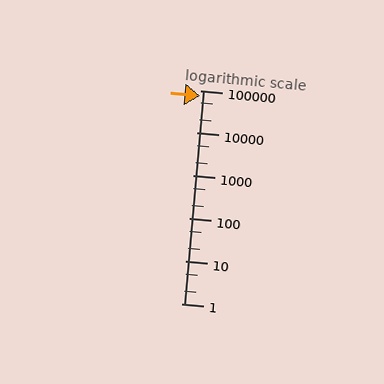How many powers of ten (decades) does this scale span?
The scale spans 5 decades, from 1 to 100000.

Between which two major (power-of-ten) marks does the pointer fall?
The pointer is between 10000 and 100000.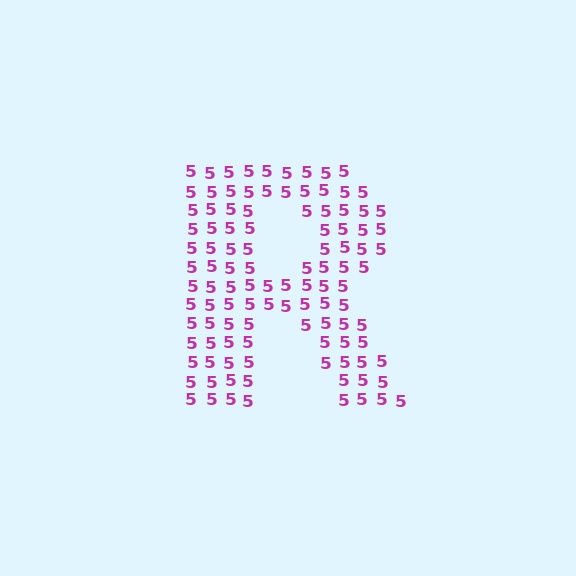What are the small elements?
The small elements are digit 5's.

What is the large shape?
The large shape is the letter R.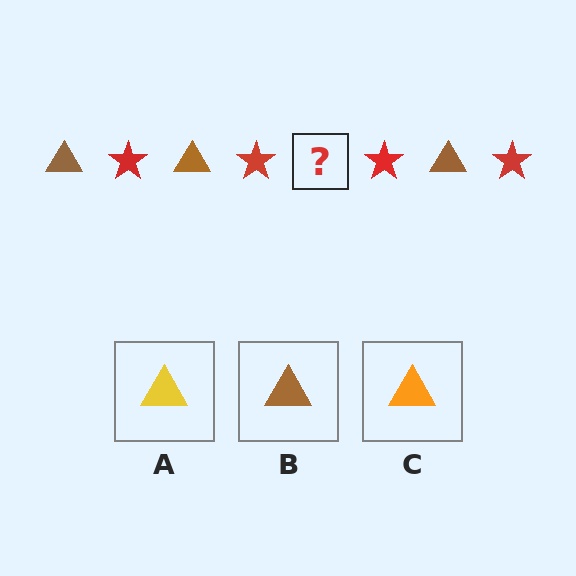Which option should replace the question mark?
Option B.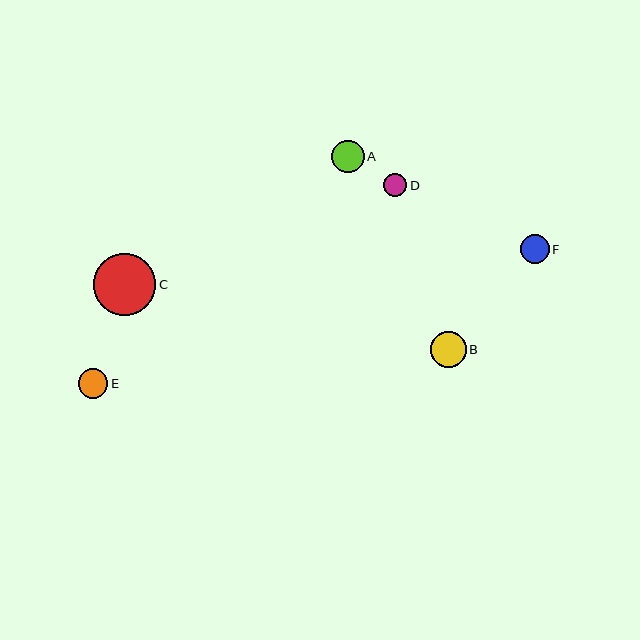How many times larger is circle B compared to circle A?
Circle B is approximately 1.1 times the size of circle A.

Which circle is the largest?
Circle C is the largest with a size of approximately 62 pixels.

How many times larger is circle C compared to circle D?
Circle C is approximately 2.7 times the size of circle D.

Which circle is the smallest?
Circle D is the smallest with a size of approximately 23 pixels.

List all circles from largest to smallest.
From largest to smallest: C, B, A, E, F, D.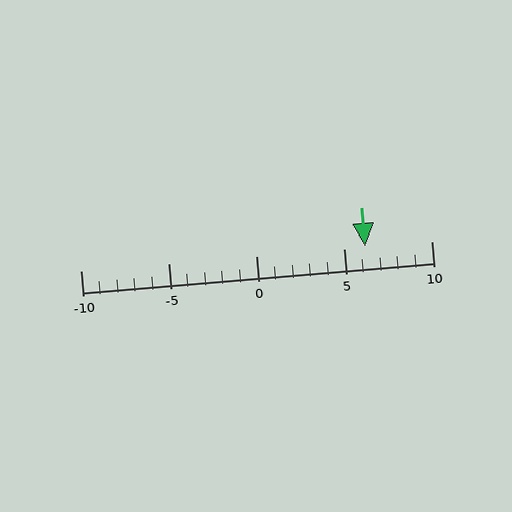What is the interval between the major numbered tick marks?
The major tick marks are spaced 5 units apart.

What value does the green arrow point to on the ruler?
The green arrow points to approximately 6.